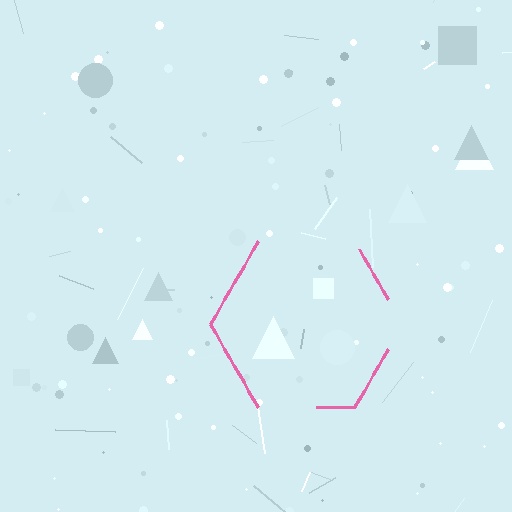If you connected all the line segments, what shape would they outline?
They would outline a hexagon.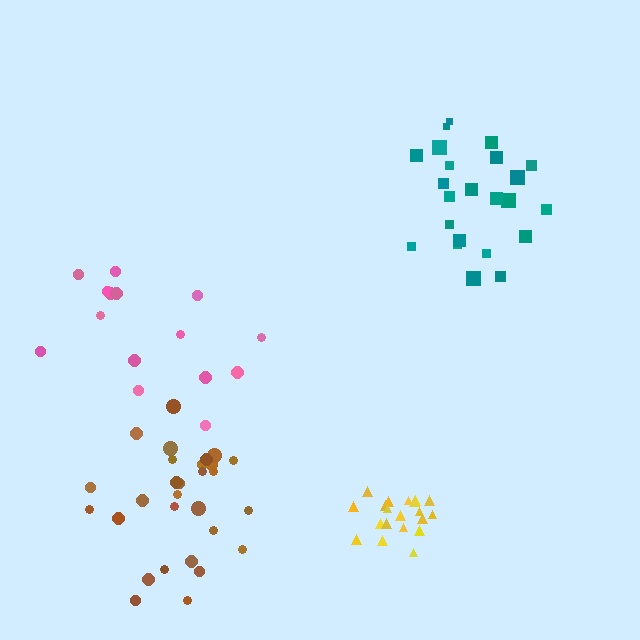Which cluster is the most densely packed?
Yellow.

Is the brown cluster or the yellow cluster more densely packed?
Yellow.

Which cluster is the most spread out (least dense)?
Pink.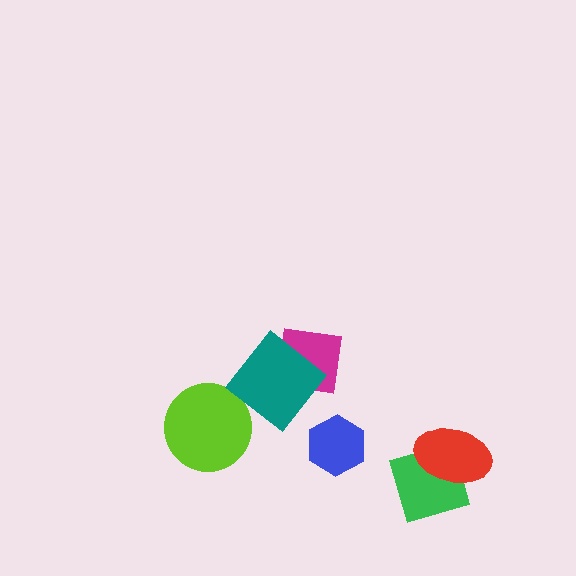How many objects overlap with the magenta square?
1 object overlaps with the magenta square.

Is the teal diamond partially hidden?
No, no other shape covers it.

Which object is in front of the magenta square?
The teal diamond is in front of the magenta square.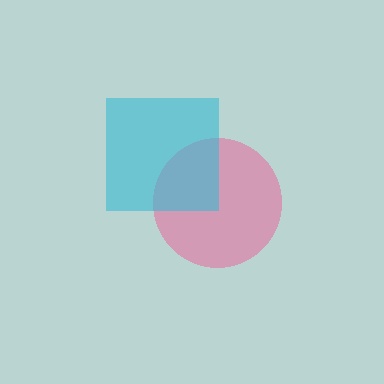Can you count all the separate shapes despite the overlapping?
Yes, there are 2 separate shapes.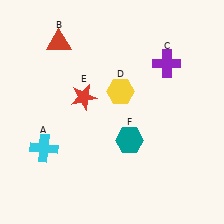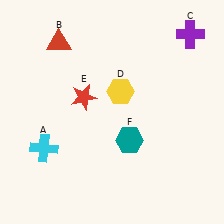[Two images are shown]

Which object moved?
The purple cross (C) moved up.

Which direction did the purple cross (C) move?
The purple cross (C) moved up.